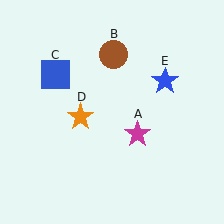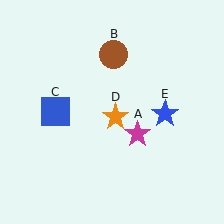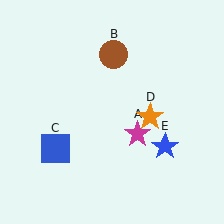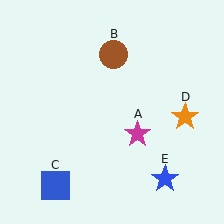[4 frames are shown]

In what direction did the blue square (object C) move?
The blue square (object C) moved down.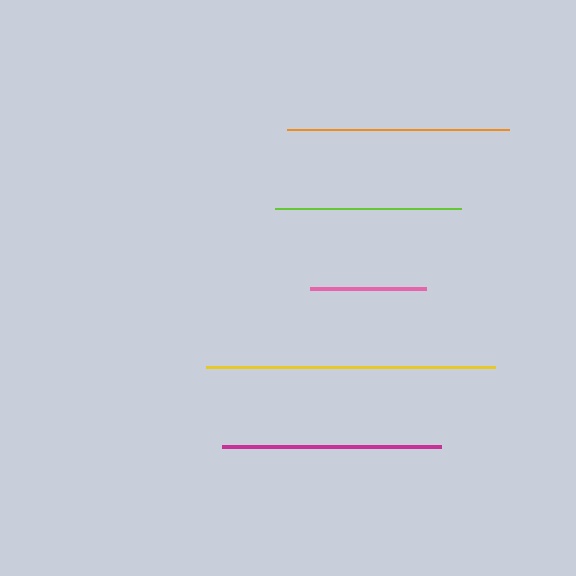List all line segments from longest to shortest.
From longest to shortest: yellow, orange, magenta, lime, pink.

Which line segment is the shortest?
The pink line is the shortest at approximately 117 pixels.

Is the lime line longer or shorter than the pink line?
The lime line is longer than the pink line.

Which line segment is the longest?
The yellow line is the longest at approximately 290 pixels.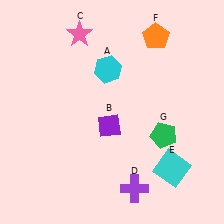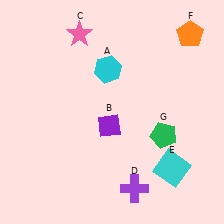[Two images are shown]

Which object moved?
The orange pentagon (F) moved right.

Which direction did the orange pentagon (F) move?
The orange pentagon (F) moved right.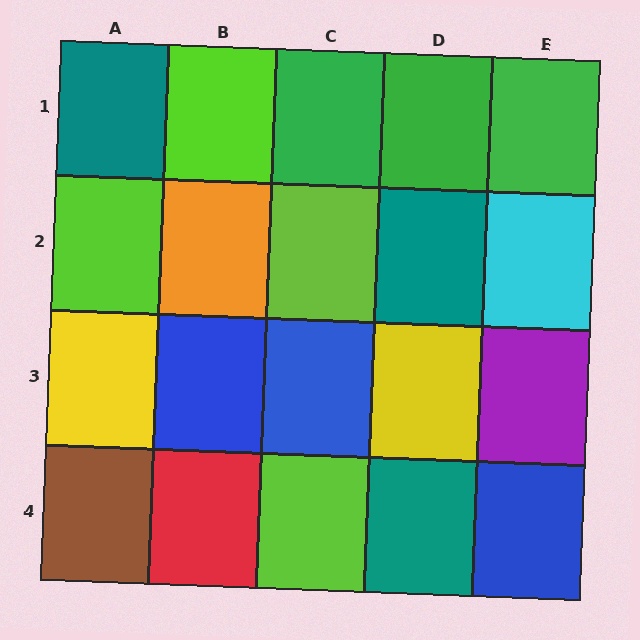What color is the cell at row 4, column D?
Teal.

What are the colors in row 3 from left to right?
Yellow, blue, blue, yellow, purple.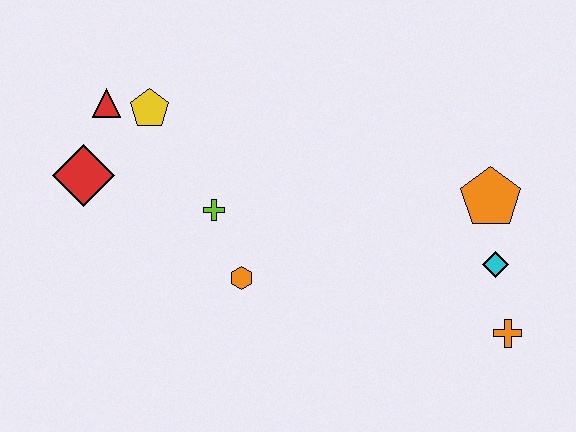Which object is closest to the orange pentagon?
The cyan diamond is closest to the orange pentagon.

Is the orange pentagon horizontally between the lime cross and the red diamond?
No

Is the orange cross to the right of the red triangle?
Yes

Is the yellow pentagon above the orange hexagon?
Yes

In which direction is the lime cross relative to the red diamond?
The lime cross is to the right of the red diamond.